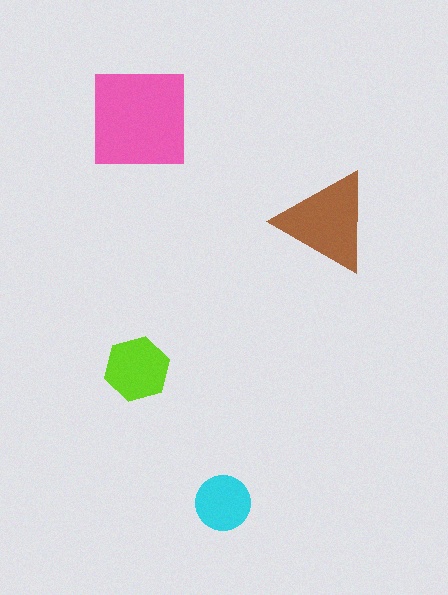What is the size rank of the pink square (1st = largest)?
1st.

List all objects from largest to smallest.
The pink square, the brown triangle, the lime hexagon, the cyan circle.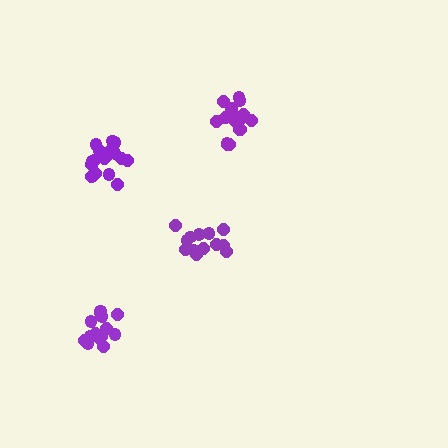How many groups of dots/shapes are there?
There are 4 groups.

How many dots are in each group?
Group 1: 18 dots, Group 2: 13 dots, Group 3: 15 dots, Group 4: 16 dots (62 total).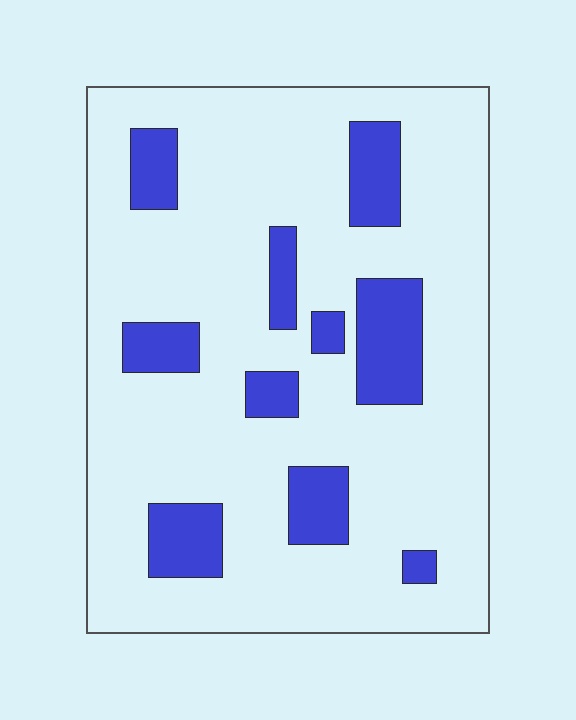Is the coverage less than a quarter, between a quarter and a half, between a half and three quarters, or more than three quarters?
Less than a quarter.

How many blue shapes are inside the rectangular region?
10.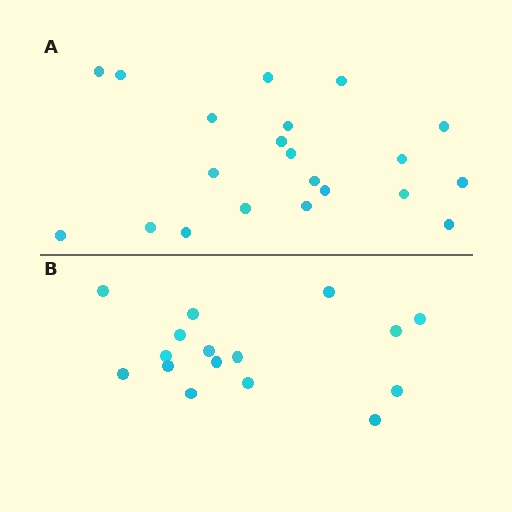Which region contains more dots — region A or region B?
Region A (the top region) has more dots.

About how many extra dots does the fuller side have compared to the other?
Region A has about 5 more dots than region B.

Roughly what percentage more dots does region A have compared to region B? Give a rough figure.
About 30% more.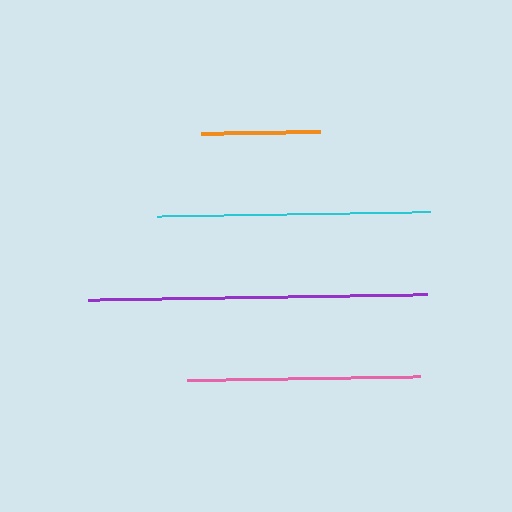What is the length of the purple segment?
The purple segment is approximately 339 pixels long.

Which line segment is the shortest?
The orange line is the shortest at approximately 119 pixels.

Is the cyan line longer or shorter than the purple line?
The purple line is longer than the cyan line.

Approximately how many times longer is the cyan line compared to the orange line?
The cyan line is approximately 2.3 times the length of the orange line.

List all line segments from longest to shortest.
From longest to shortest: purple, cyan, pink, orange.